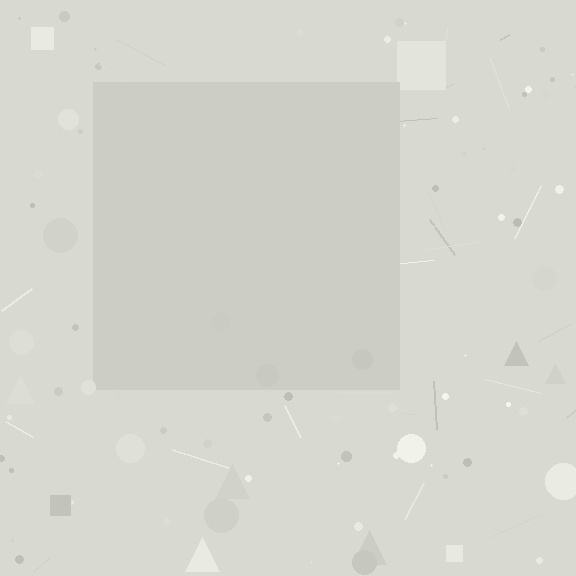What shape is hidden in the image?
A square is hidden in the image.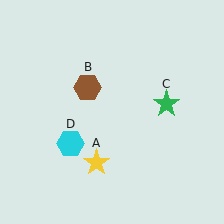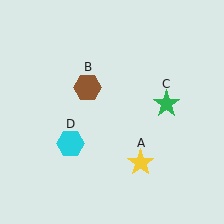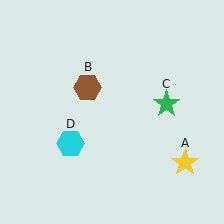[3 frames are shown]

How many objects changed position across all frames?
1 object changed position: yellow star (object A).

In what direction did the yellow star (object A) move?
The yellow star (object A) moved right.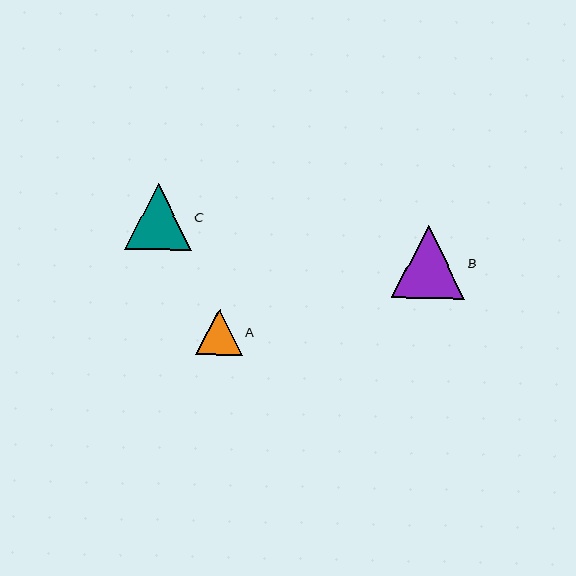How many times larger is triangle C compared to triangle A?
Triangle C is approximately 1.4 times the size of triangle A.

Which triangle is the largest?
Triangle B is the largest with a size of approximately 73 pixels.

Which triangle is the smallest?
Triangle A is the smallest with a size of approximately 47 pixels.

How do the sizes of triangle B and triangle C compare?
Triangle B and triangle C are approximately the same size.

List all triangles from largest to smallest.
From largest to smallest: B, C, A.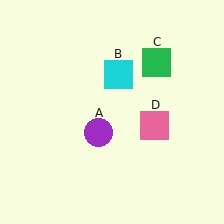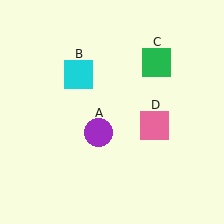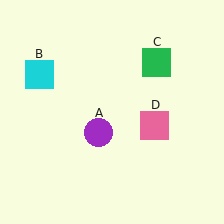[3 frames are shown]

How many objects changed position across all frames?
1 object changed position: cyan square (object B).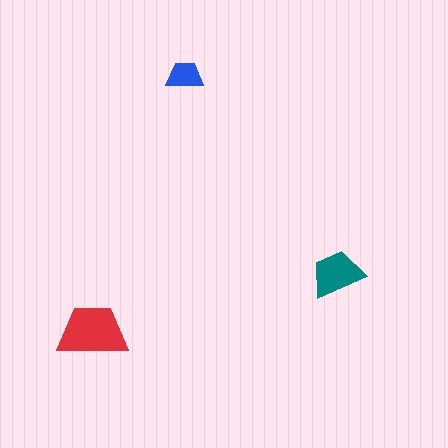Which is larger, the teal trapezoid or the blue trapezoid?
The teal one.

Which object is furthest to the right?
The teal trapezoid is rightmost.